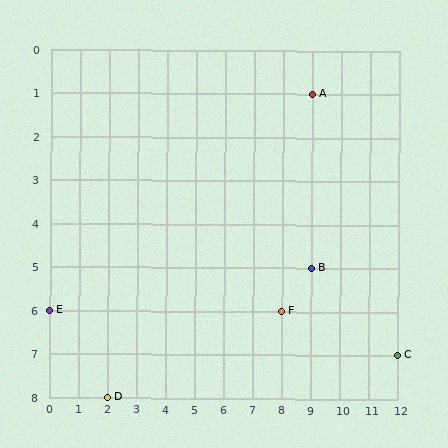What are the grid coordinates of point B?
Point B is at grid coordinates (9, 5).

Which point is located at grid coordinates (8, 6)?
Point F is at (8, 6).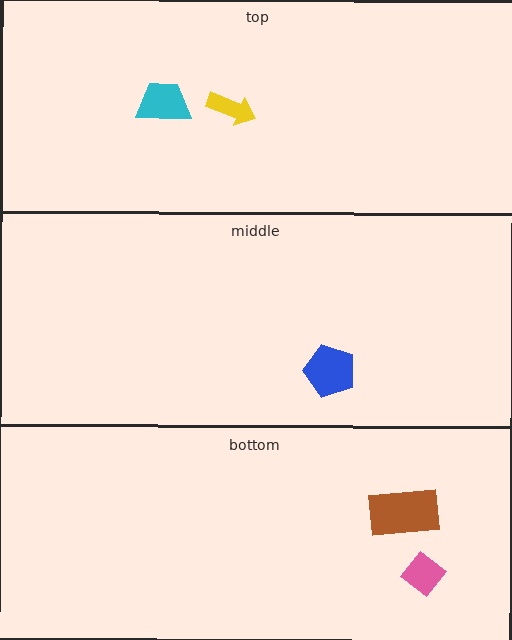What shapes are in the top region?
The cyan trapezoid, the yellow arrow.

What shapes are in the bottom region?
The brown rectangle, the pink diamond.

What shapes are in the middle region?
The blue pentagon.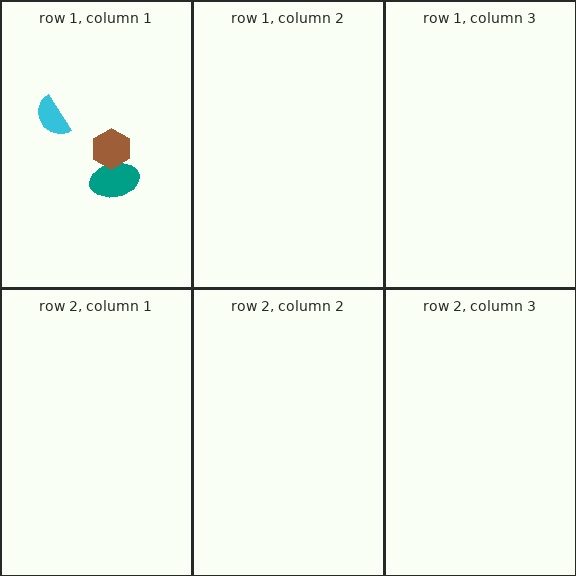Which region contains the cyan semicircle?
The row 1, column 1 region.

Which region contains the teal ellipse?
The row 1, column 1 region.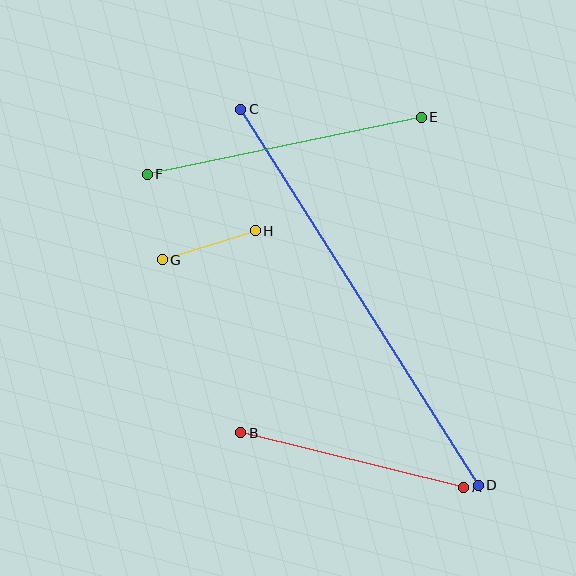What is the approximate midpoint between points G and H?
The midpoint is at approximately (209, 245) pixels.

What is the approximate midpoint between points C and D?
The midpoint is at approximately (359, 297) pixels.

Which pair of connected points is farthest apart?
Points C and D are farthest apart.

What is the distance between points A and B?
The distance is approximately 230 pixels.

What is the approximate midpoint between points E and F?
The midpoint is at approximately (284, 146) pixels.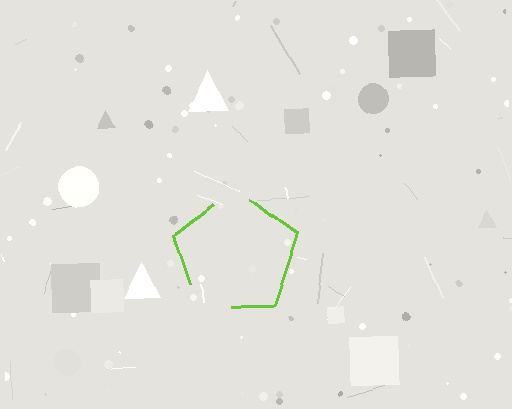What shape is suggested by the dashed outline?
The dashed outline suggests a pentagon.